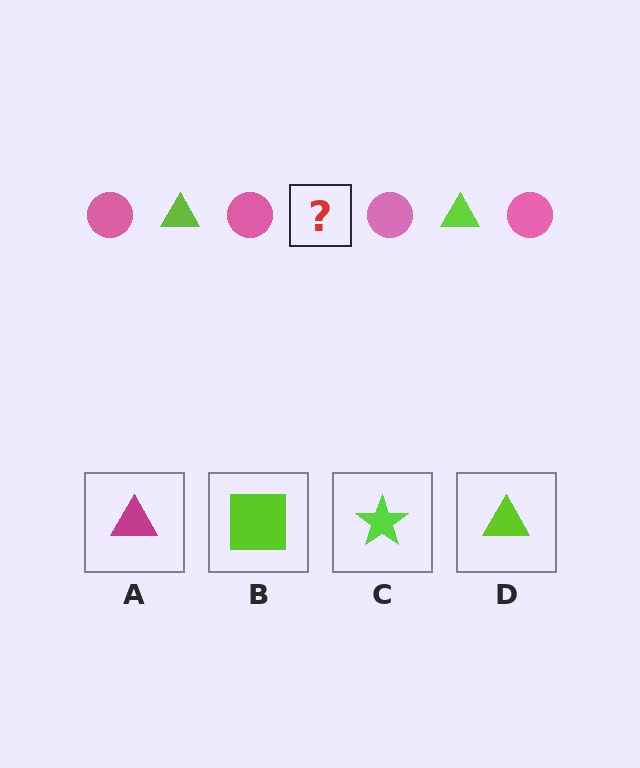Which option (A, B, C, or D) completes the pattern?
D.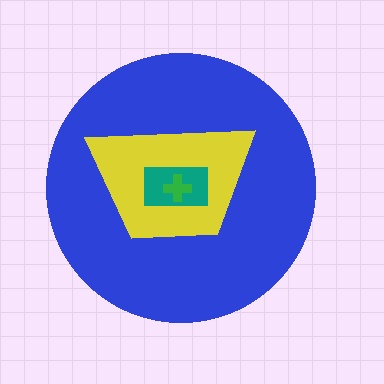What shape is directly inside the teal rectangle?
The green cross.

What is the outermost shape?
The blue circle.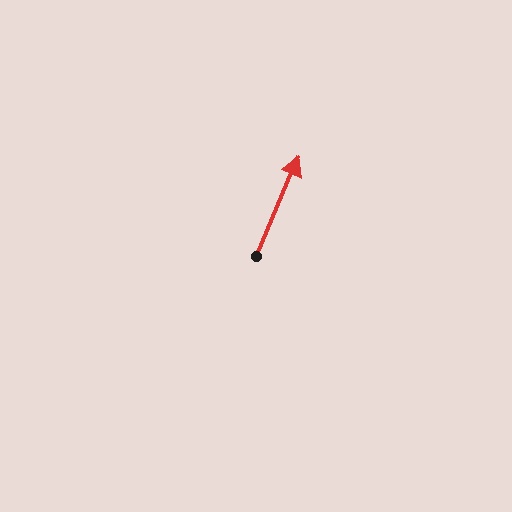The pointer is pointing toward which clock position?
Roughly 1 o'clock.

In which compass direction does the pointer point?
Northeast.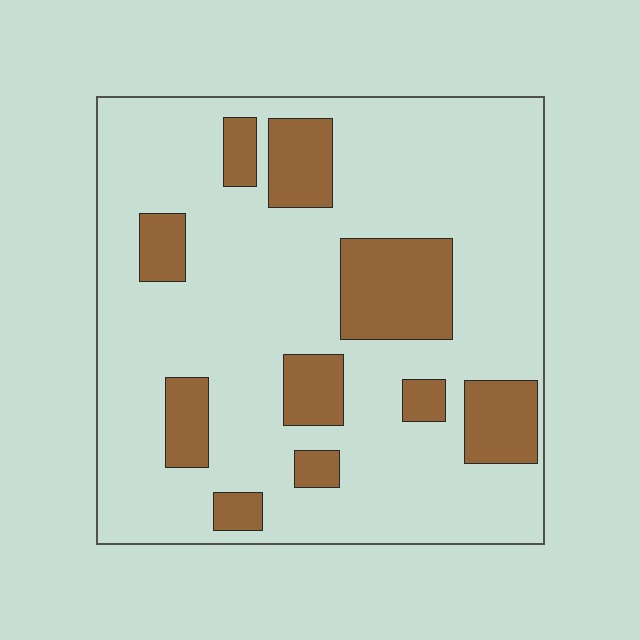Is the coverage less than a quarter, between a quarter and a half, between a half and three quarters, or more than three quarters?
Less than a quarter.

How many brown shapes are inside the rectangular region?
10.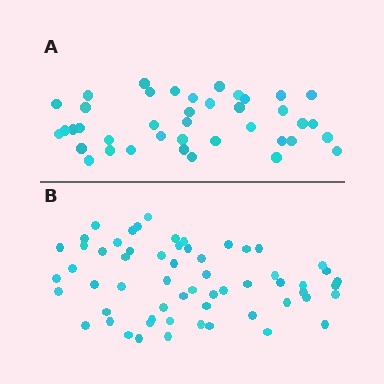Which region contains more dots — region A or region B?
Region B (the bottom region) has more dots.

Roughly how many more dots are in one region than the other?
Region B has approximately 20 more dots than region A.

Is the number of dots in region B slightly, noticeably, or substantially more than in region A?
Region B has substantially more. The ratio is roughly 1.5 to 1.